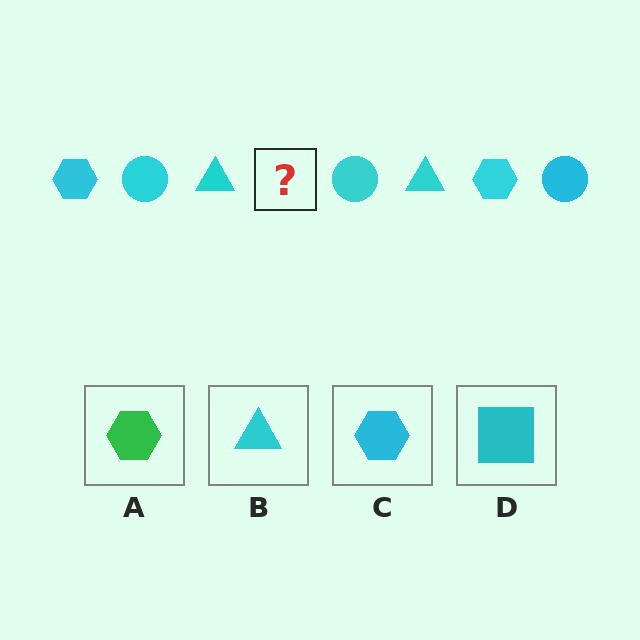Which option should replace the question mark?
Option C.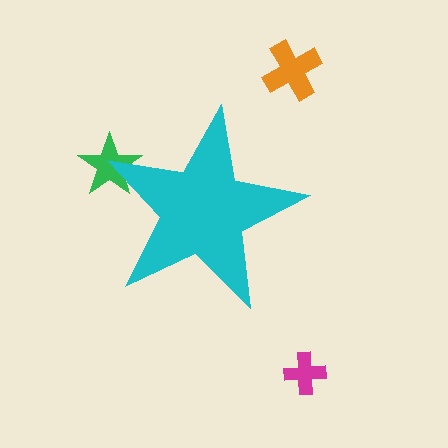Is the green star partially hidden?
Yes, the green star is partially hidden behind the cyan star.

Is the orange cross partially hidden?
No, the orange cross is fully visible.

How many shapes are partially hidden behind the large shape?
1 shape is partially hidden.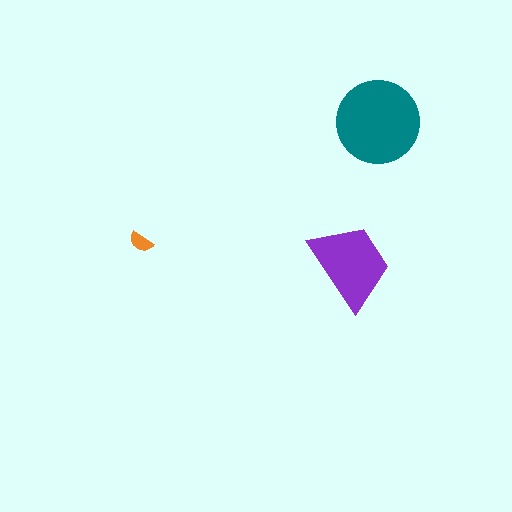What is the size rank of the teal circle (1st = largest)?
1st.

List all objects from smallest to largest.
The orange semicircle, the purple trapezoid, the teal circle.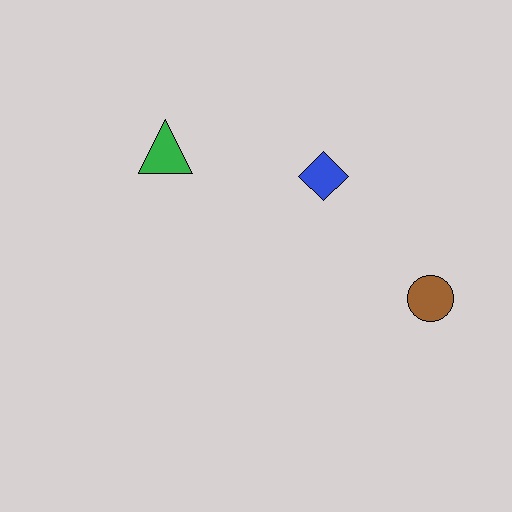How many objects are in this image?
There are 3 objects.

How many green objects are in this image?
There is 1 green object.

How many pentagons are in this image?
There are no pentagons.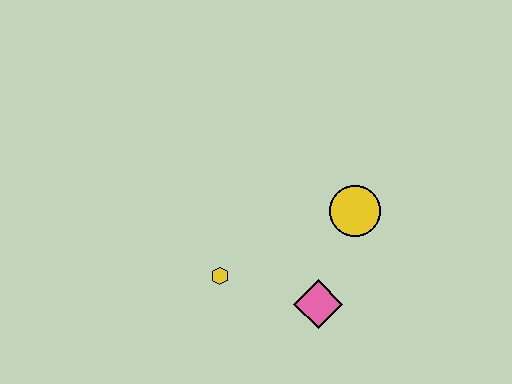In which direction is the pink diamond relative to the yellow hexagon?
The pink diamond is to the right of the yellow hexagon.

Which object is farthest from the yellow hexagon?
The yellow circle is farthest from the yellow hexagon.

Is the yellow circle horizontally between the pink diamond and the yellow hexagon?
No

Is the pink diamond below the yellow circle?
Yes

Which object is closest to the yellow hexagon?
The pink diamond is closest to the yellow hexagon.